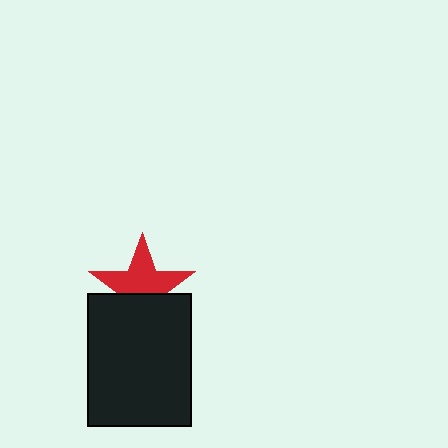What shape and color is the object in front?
The object in front is a black rectangle.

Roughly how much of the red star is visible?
About half of it is visible (roughly 60%).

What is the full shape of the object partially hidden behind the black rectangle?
The partially hidden object is a red star.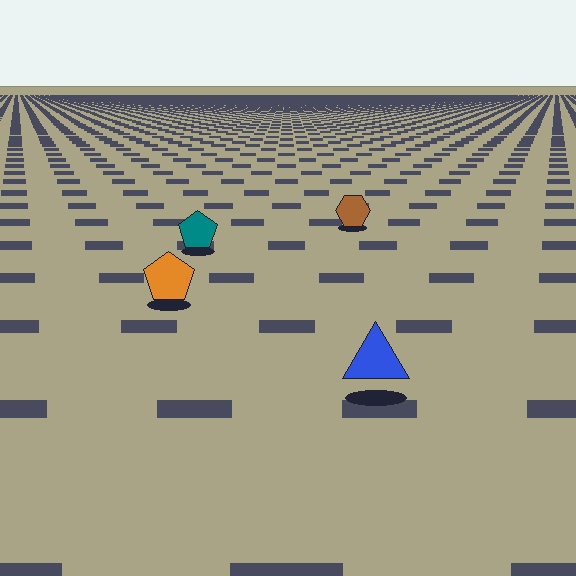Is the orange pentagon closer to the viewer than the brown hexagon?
Yes. The orange pentagon is closer — you can tell from the texture gradient: the ground texture is coarser near it.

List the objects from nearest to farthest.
From nearest to farthest: the blue triangle, the orange pentagon, the teal pentagon, the brown hexagon.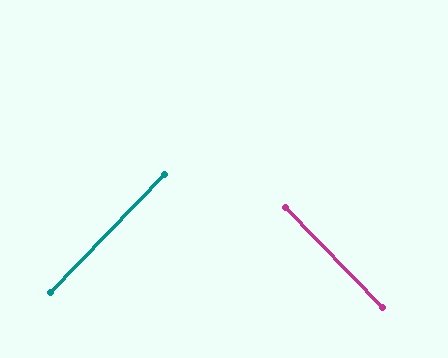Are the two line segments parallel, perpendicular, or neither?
Perpendicular — they meet at approximately 88°.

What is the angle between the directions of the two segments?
Approximately 88 degrees.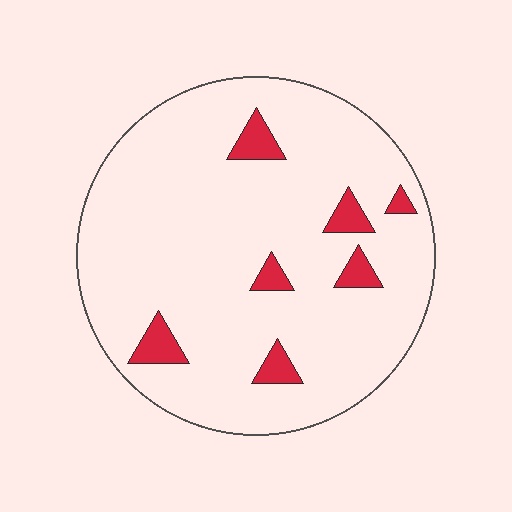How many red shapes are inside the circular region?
7.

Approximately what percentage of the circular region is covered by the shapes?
Approximately 10%.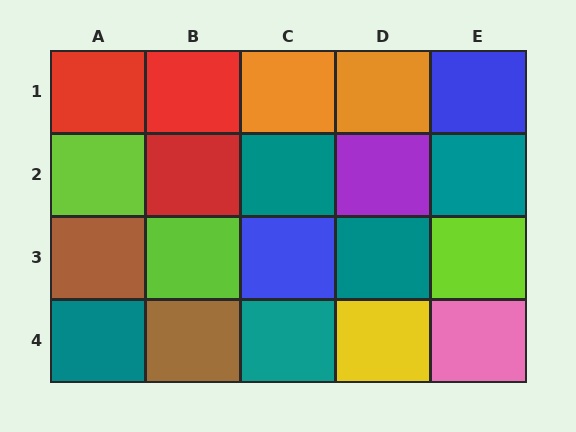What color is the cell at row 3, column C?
Blue.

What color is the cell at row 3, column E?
Lime.